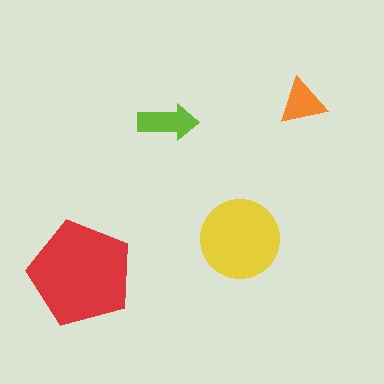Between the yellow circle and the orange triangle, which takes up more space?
The yellow circle.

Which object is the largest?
The red pentagon.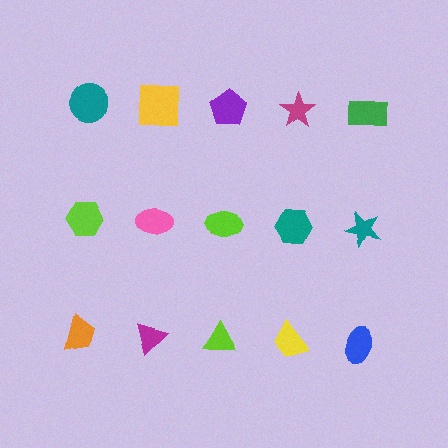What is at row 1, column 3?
A purple pentagon.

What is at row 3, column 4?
A yellow trapezoid.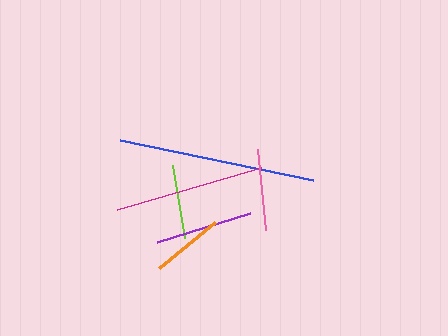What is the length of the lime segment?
The lime segment is approximately 74 pixels long.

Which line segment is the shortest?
The orange line is the shortest at approximately 72 pixels.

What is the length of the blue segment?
The blue segment is approximately 197 pixels long.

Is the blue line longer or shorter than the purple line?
The blue line is longer than the purple line.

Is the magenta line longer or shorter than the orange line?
The magenta line is longer than the orange line.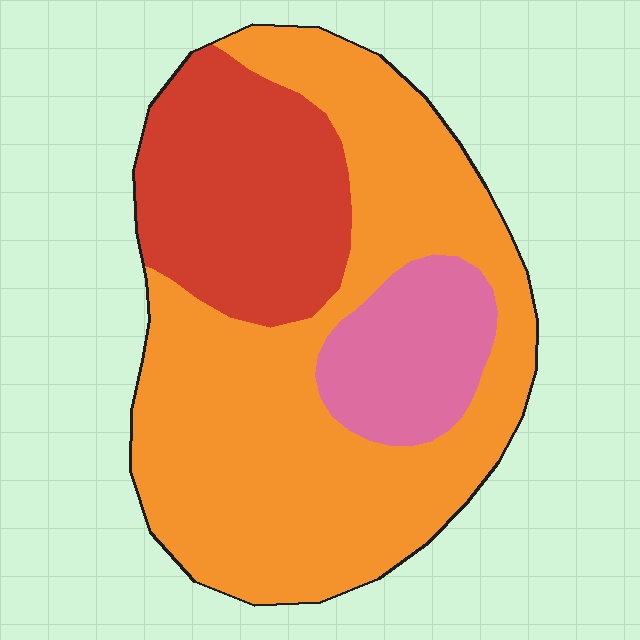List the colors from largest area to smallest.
From largest to smallest: orange, red, pink.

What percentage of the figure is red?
Red takes up between a sixth and a third of the figure.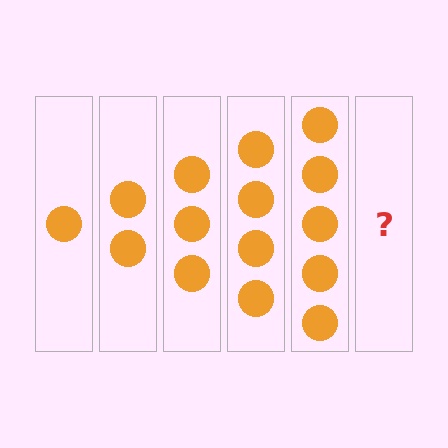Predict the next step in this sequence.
The next step is 6 circles.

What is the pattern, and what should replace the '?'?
The pattern is that each step adds one more circle. The '?' should be 6 circles.